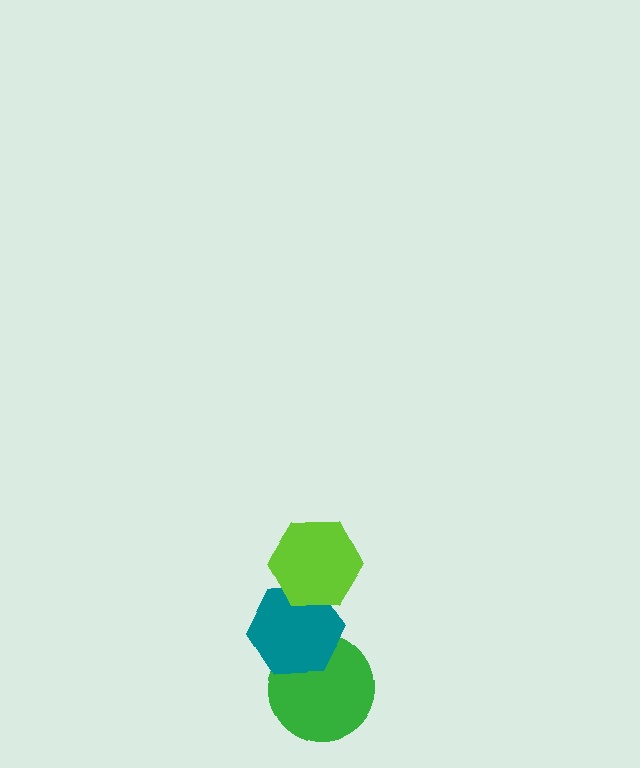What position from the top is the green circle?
The green circle is 3rd from the top.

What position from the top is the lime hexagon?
The lime hexagon is 1st from the top.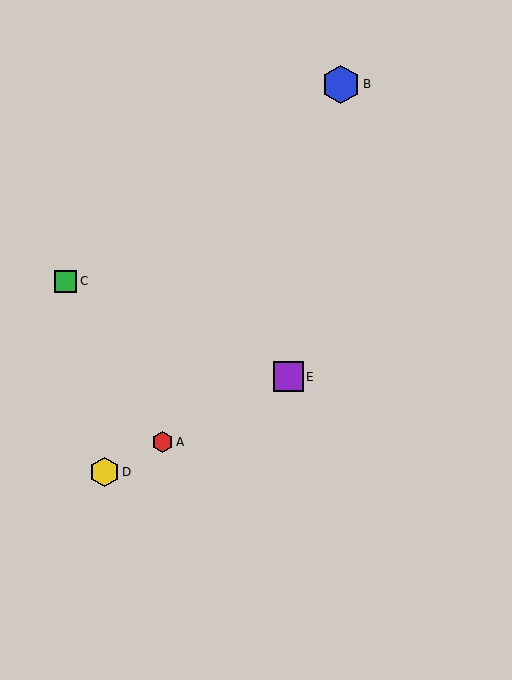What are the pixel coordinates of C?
Object C is at (66, 281).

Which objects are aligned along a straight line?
Objects A, D, E are aligned along a straight line.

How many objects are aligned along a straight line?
3 objects (A, D, E) are aligned along a straight line.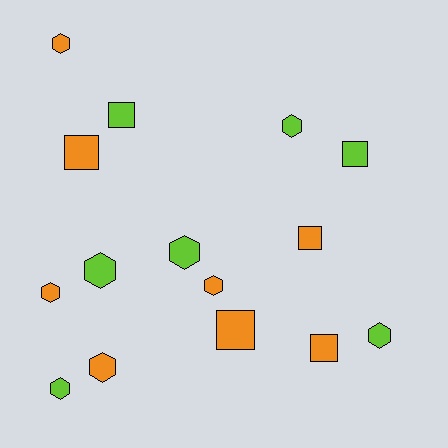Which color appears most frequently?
Orange, with 8 objects.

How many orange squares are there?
There are 4 orange squares.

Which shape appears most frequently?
Hexagon, with 9 objects.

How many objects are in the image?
There are 15 objects.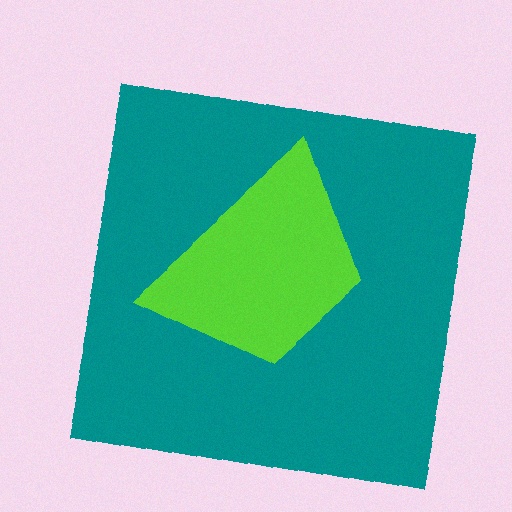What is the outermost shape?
The teal square.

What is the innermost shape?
The lime trapezoid.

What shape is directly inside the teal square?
The lime trapezoid.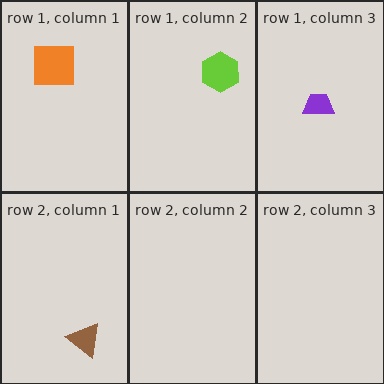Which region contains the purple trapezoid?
The row 1, column 3 region.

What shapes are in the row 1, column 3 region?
The purple trapezoid.